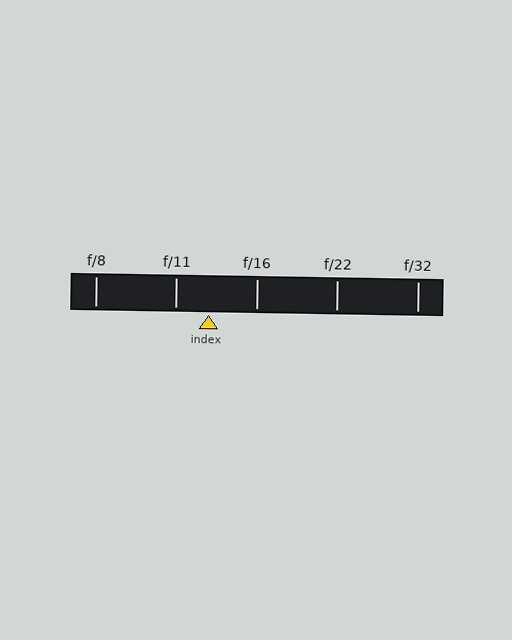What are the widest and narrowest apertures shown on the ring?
The widest aperture shown is f/8 and the narrowest is f/32.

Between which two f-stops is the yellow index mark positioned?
The index mark is between f/11 and f/16.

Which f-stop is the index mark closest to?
The index mark is closest to f/11.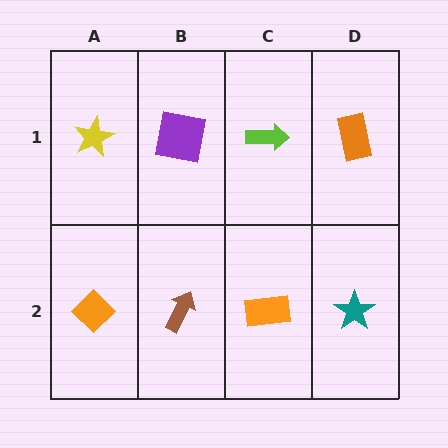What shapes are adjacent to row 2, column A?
A yellow star (row 1, column A), a brown arrow (row 2, column B).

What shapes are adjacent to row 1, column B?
A brown arrow (row 2, column B), a yellow star (row 1, column A), a lime arrow (row 1, column C).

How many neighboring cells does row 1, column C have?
3.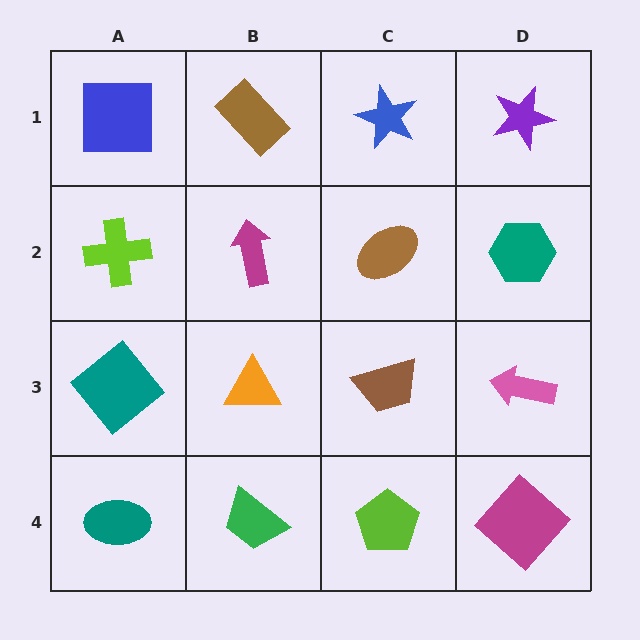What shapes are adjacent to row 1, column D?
A teal hexagon (row 2, column D), a blue star (row 1, column C).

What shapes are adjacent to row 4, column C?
A brown trapezoid (row 3, column C), a green trapezoid (row 4, column B), a magenta diamond (row 4, column D).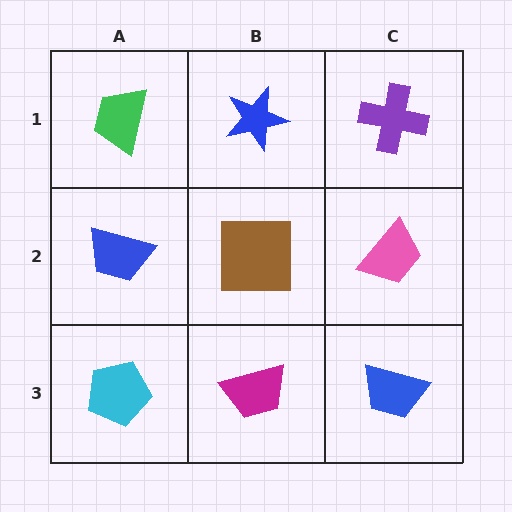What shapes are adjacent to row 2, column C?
A purple cross (row 1, column C), a blue trapezoid (row 3, column C), a brown square (row 2, column B).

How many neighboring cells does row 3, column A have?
2.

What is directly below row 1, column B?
A brown square.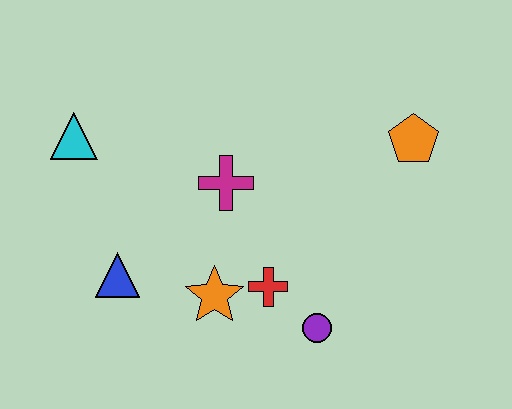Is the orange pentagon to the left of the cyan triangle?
No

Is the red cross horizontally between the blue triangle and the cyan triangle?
No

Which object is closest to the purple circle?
The red cross is closest to the purple circle.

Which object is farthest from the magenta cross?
The orange pentagon is farthest from the magenta cross.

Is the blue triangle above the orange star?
Yes